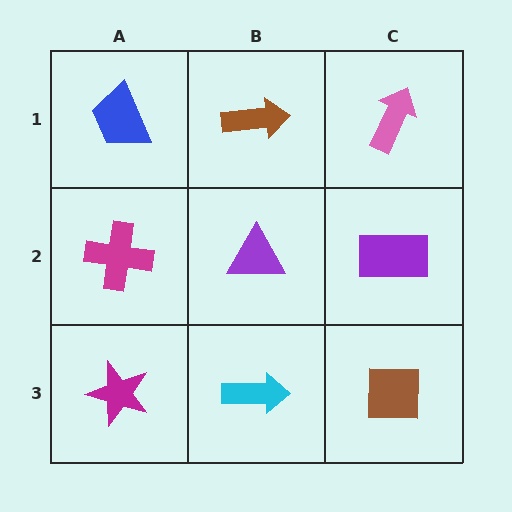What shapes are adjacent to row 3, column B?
A purple triangle (row 2, column B), a magenta star (row 3, column A), a brown square (row 3, column C).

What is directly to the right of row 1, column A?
A brown arrow.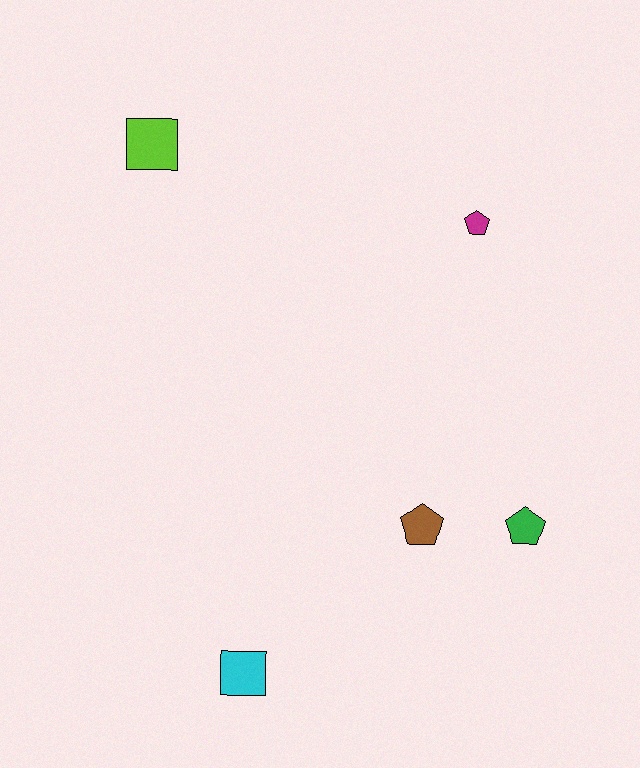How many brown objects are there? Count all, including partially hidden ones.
There is 1 brown object.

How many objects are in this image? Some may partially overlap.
There are 5 objects.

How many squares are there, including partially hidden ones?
There are 2 squares.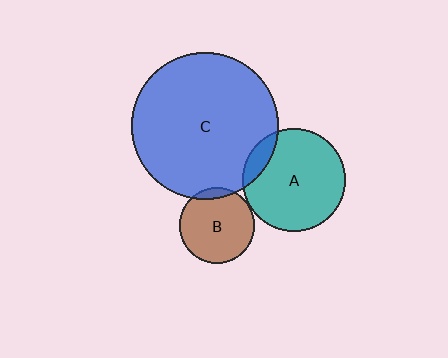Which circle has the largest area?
Circle C (blue).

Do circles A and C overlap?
Yes.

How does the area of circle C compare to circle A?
Approximately 2.0 times.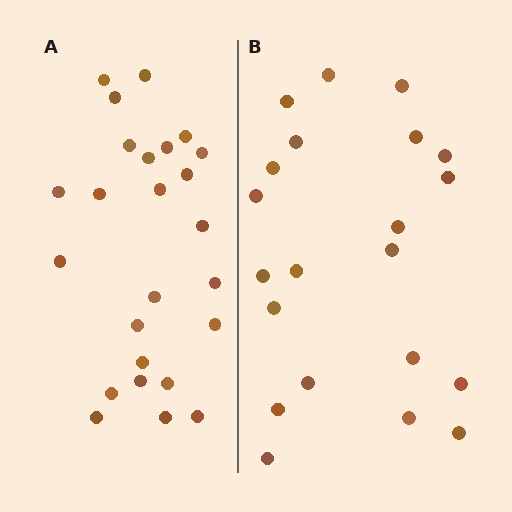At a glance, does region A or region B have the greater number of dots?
Region A (the left region) has more dots.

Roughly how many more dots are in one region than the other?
Region A has about 4 more dots than region B.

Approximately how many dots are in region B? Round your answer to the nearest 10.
About 20 dots. (The exact count is 21, which rounds to 20.)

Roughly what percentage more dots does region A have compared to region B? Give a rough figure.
About 20% more.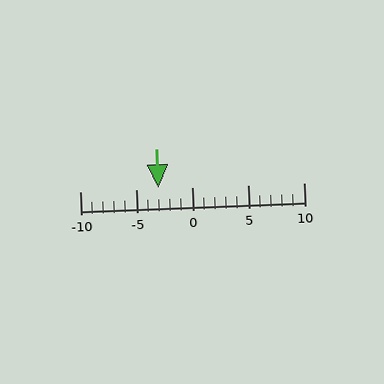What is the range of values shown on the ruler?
The ruler shows values from -10 to 10.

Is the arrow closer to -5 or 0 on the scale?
The arrow is closer to -5.